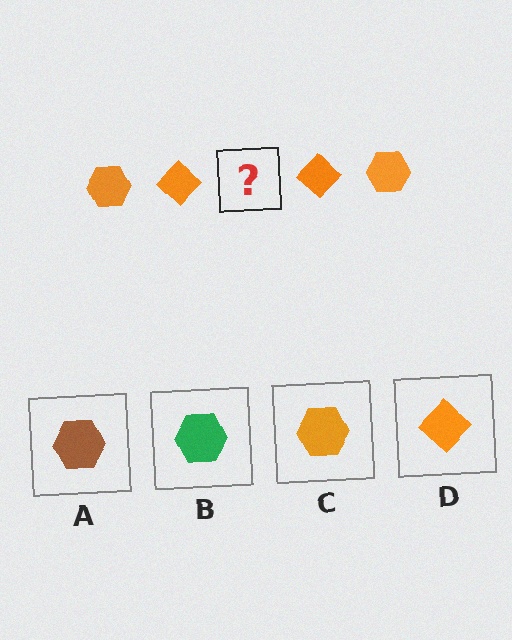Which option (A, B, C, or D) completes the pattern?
C.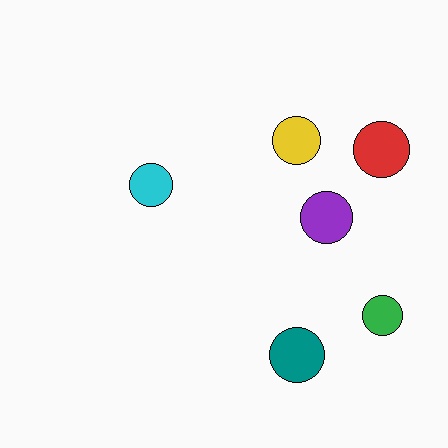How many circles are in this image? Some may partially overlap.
There are 6 circles.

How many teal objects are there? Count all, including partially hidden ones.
There is 1 teal object.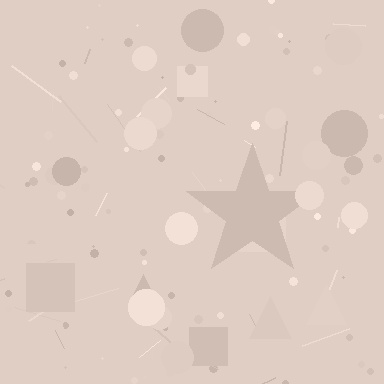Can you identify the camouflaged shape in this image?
The camouflaged shape is a star.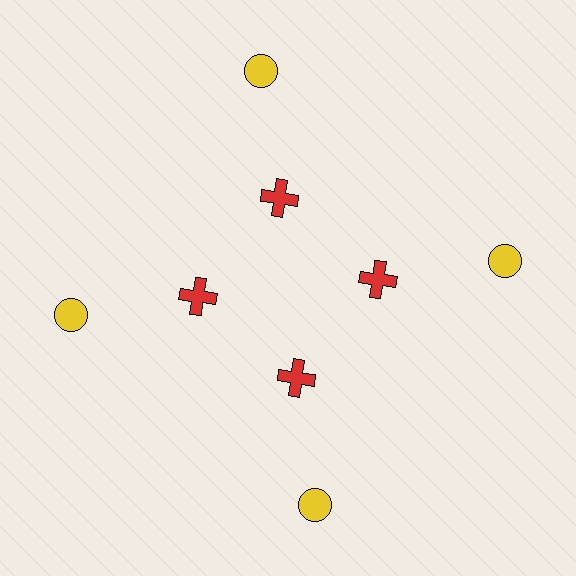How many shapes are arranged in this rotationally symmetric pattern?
There are 8 shapes, arranged in 4 groups of 2.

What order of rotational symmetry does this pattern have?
This pattern has 4-fold rotational symmetry.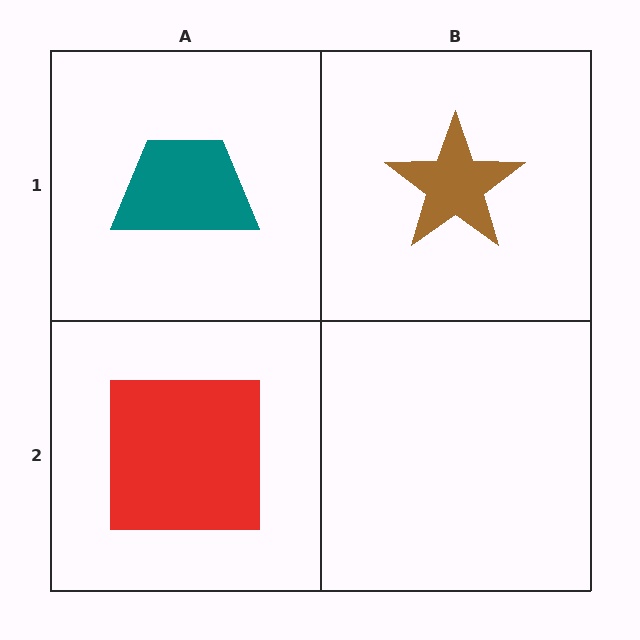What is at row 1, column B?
A brown star.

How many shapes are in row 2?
1 shape.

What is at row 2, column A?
A red square.